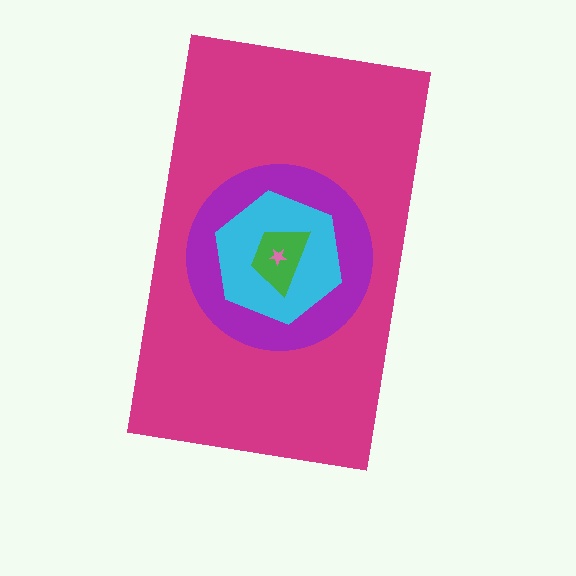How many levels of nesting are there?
5.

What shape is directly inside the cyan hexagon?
The green trapezoid.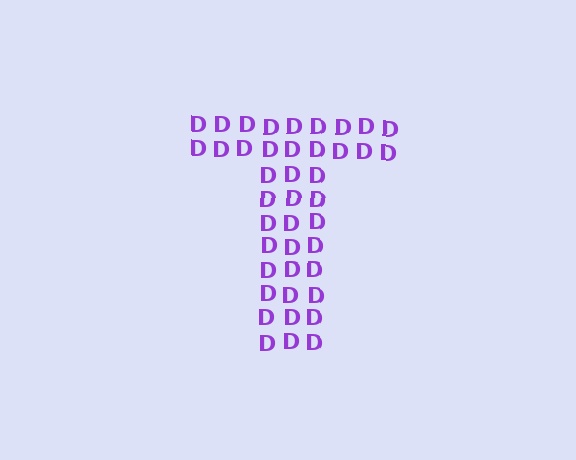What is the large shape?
The large shape is the letter T.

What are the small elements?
The small elements are letter D's.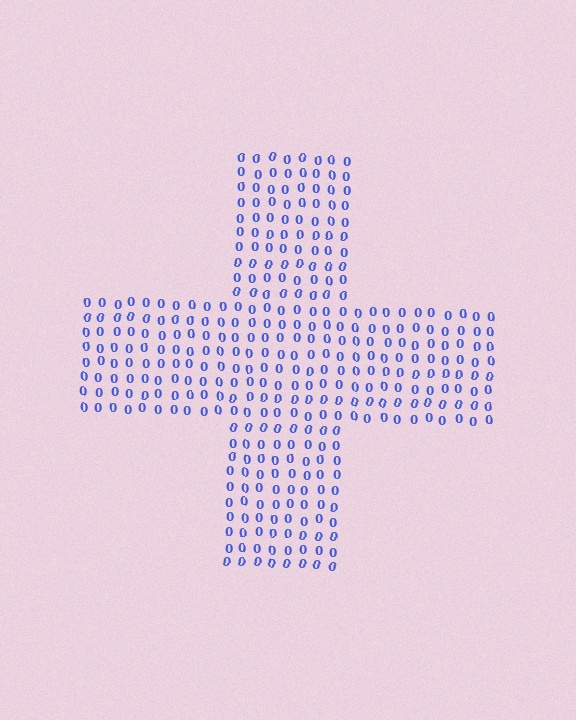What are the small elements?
The small elements are digit 0's.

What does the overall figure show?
The overall figure shows a cross.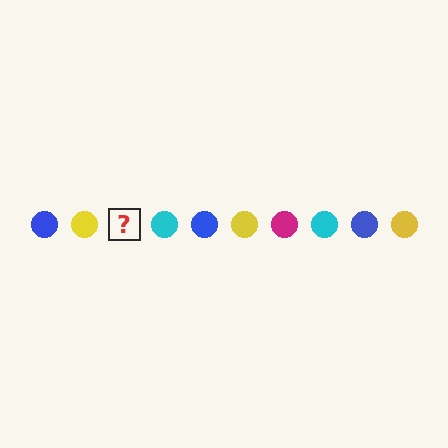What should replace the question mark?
The question mark should be replaced with a magenta circle.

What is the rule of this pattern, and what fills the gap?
The rule is that the pattern cycles through blue, yellow, magenta, cyan circles. The gap should be filled with a magenta circle.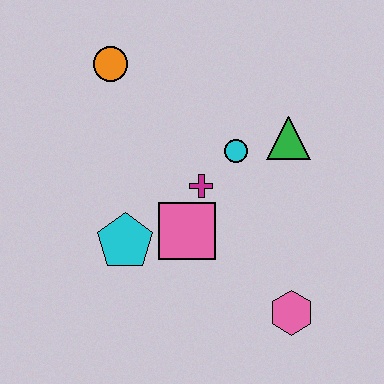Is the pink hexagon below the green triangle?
Yes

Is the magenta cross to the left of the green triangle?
Yes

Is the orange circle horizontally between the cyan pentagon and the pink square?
No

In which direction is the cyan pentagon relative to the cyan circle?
The cyan pentagon is to the left of the cyan circle.